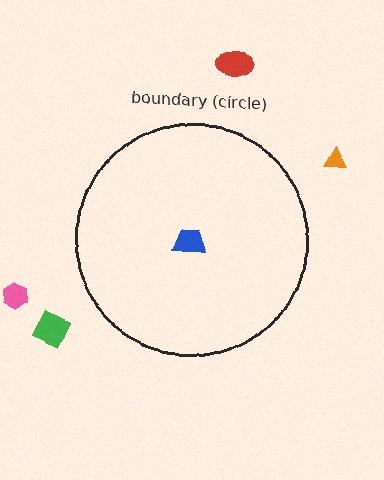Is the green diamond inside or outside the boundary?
Outside.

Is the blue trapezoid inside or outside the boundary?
Inside.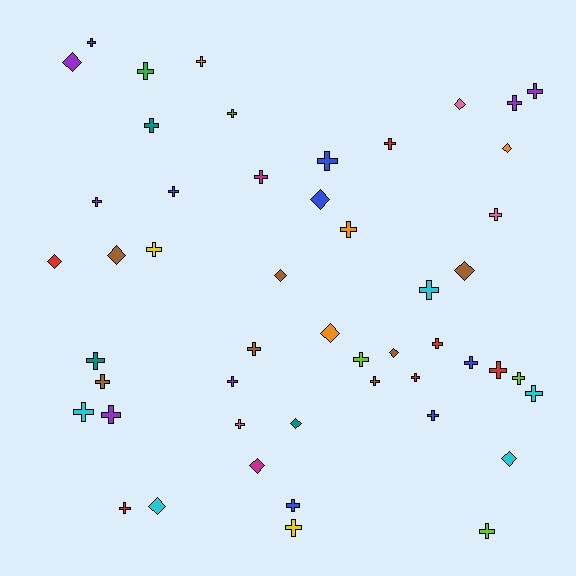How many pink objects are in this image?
There are 3 pink objects.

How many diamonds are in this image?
There are 14 diamonds.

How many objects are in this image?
There are 50 objects.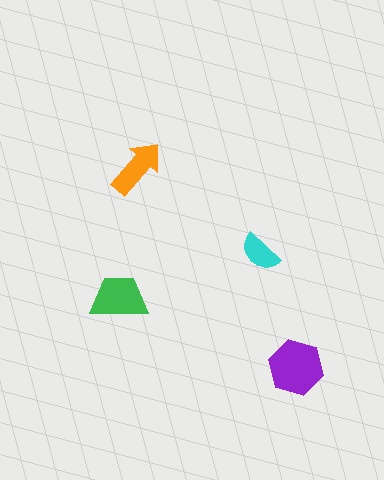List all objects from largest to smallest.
The purple hexagon, the green trapezoid, the orange arrow, the cyan semicircle.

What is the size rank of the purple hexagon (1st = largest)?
1st.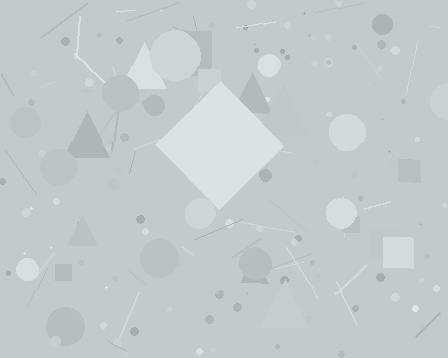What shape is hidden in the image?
A diamond is hidden in the image.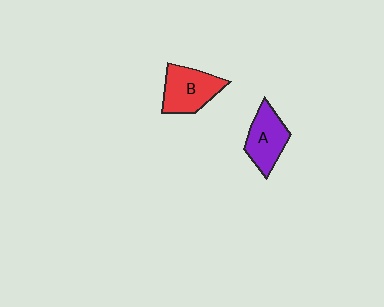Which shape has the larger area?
Shape B (red).